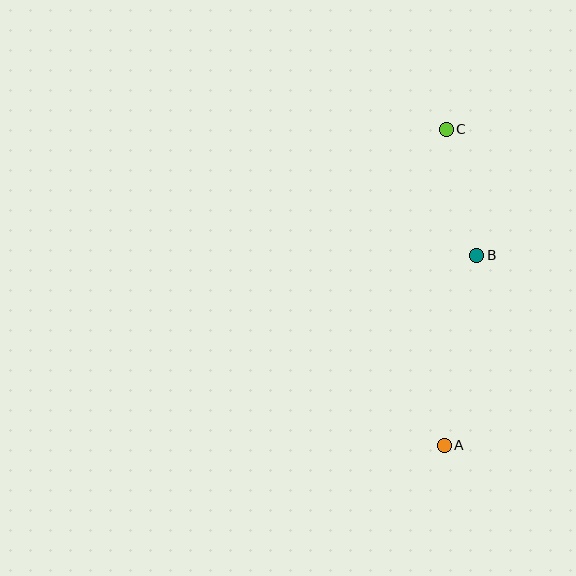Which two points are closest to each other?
Points B and C are closest to each other.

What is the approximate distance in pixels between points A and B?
The distance between A and B is approximately 193 pixels.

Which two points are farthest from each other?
Points A and C are farthest from each other.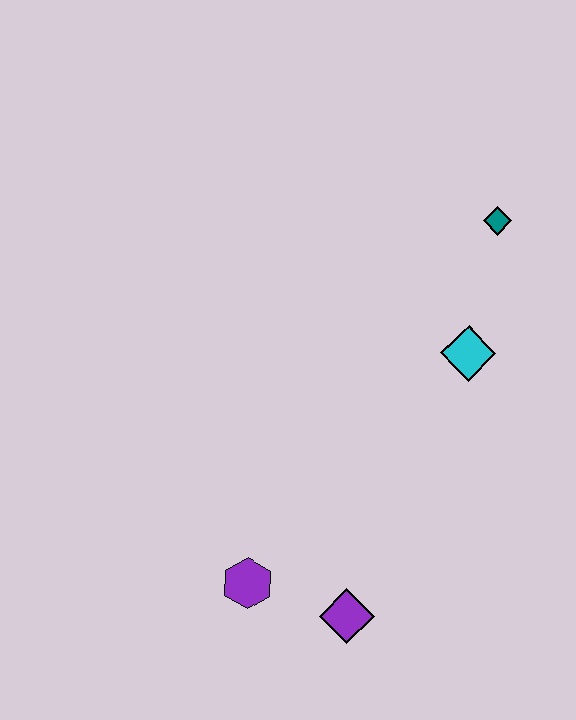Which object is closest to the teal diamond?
The cyan diamond is closest to the teal diamond.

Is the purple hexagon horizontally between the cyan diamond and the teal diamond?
No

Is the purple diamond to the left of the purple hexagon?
No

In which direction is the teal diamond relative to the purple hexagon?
The teal diamond is above the purple hexagon.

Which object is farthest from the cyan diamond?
The purple hexagon is farthest from the cyan diamond.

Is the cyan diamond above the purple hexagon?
Yes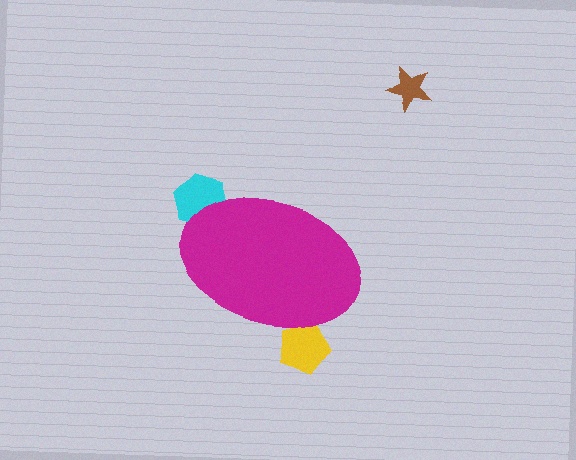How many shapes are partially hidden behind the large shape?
2 shapes are partially hidden.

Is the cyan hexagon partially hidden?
Yes, the cyan hexagon is partially hidden behind the magenta ellipse.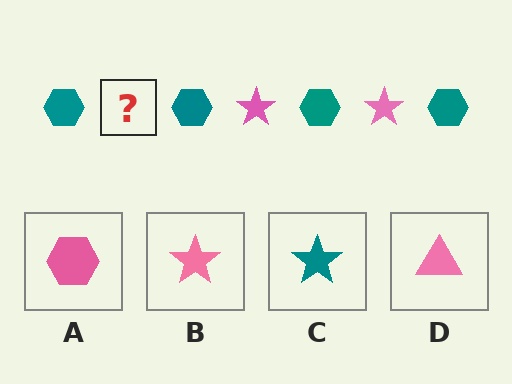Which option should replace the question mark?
Option B.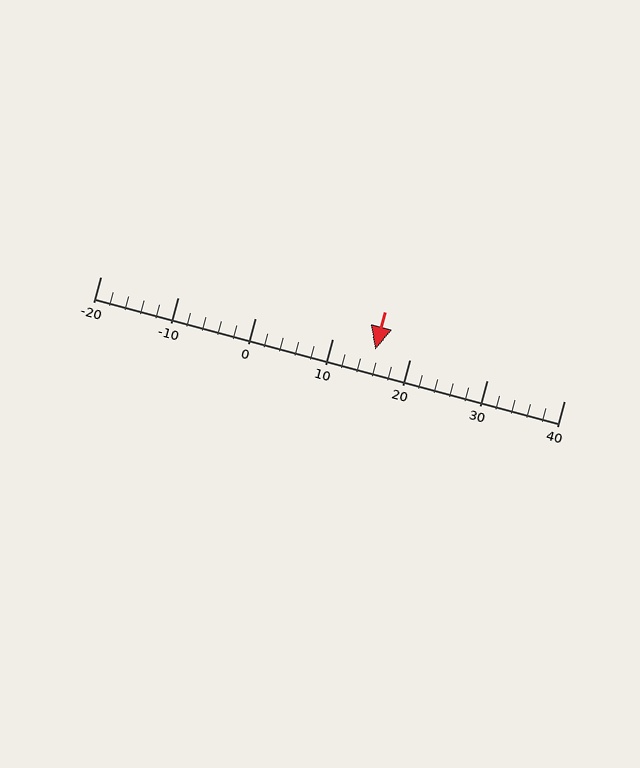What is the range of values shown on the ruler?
The ruler shows values from -20 to 40.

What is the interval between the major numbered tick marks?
The major tick marks are spaced 10 units apart.